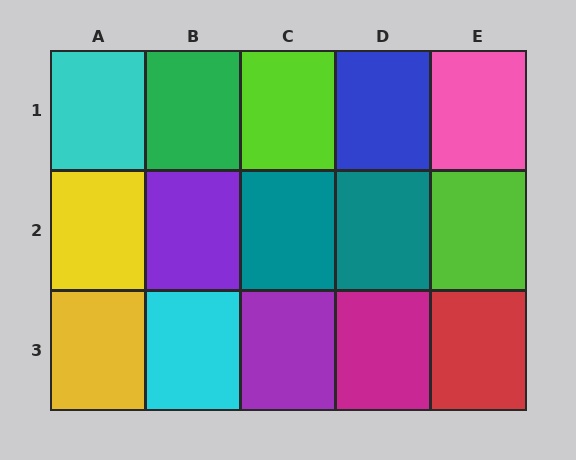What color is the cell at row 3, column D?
Magenta.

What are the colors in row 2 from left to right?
Yellow, purple, teal, teal, lime.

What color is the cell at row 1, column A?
Cyan.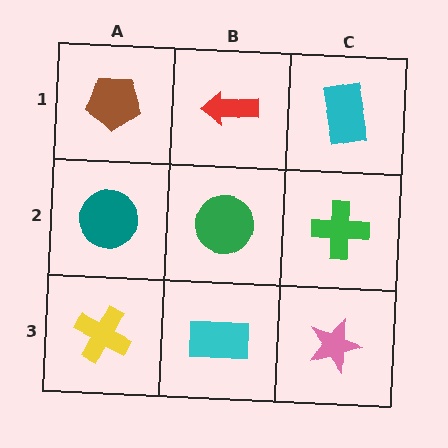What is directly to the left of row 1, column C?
A red arrow.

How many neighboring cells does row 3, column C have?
2.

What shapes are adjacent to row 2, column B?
A red arrow (row 1, column B), a cyan rectangle (row 3, column B), a teal circle (row 2, column A), a green cross (row 2, column C).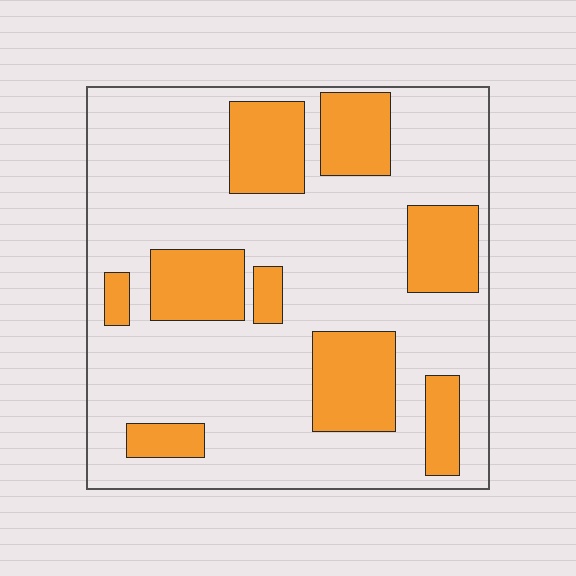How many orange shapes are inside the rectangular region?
9.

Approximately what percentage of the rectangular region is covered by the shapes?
Approximately 25%.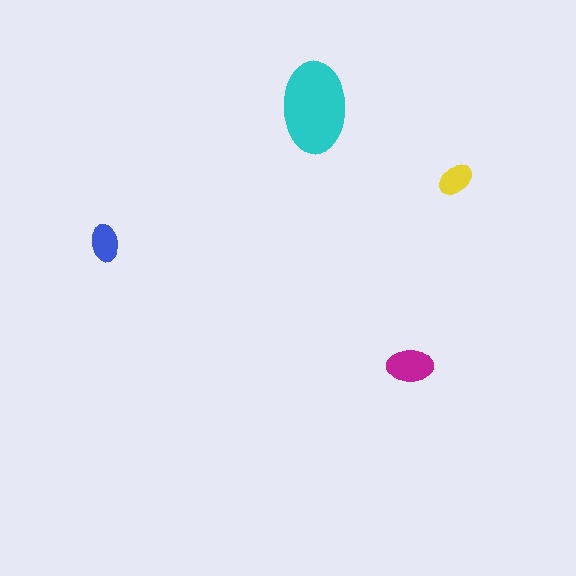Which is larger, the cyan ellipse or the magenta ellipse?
The cyan one.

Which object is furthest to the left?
The blue ellipse is leftmost.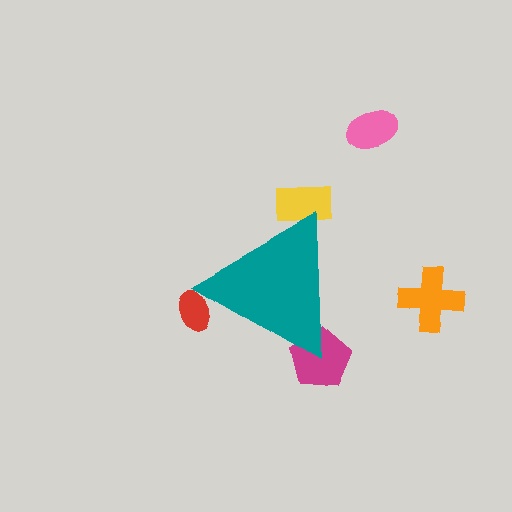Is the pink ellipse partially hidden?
No, the pink ellipse is fully visible.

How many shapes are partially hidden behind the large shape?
3 shapes are partially hidden.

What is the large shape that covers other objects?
A teal triangle.